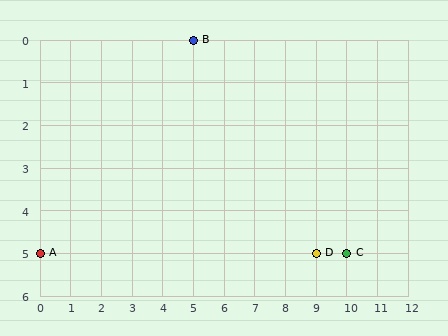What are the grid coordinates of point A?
Point A is at grid coordinates (0, 5).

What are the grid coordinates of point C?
Point C is at grid coordinates (10, 5).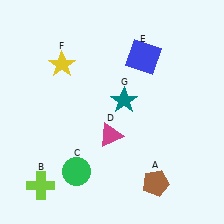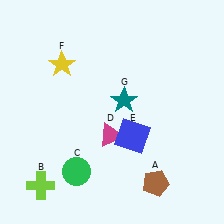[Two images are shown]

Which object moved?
The blue square (E) moved down.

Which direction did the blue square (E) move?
The blue square (E) moved down.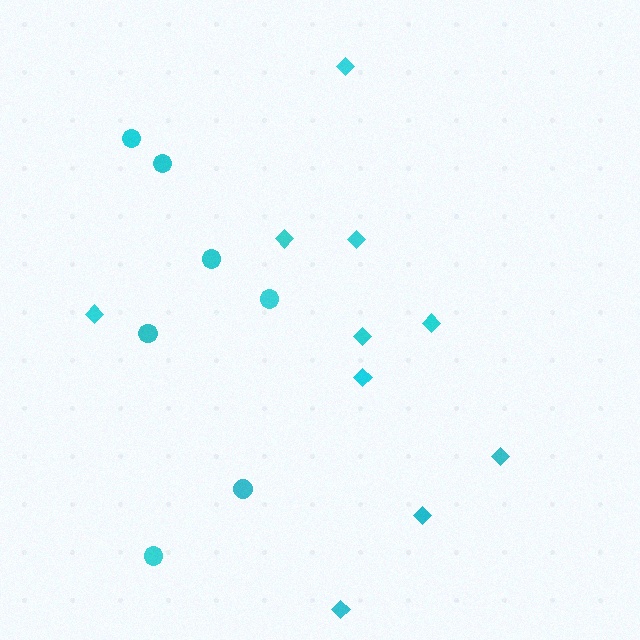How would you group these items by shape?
There are 2 groups: one group of circles (7) and one group of diamonds (10).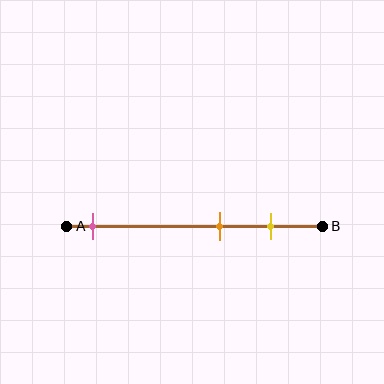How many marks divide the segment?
There are 3 marks dividing the segment.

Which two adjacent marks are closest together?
The orange and yellow marks are the closest adjacent pair.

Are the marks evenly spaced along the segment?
No, the marks are not evenly spaced.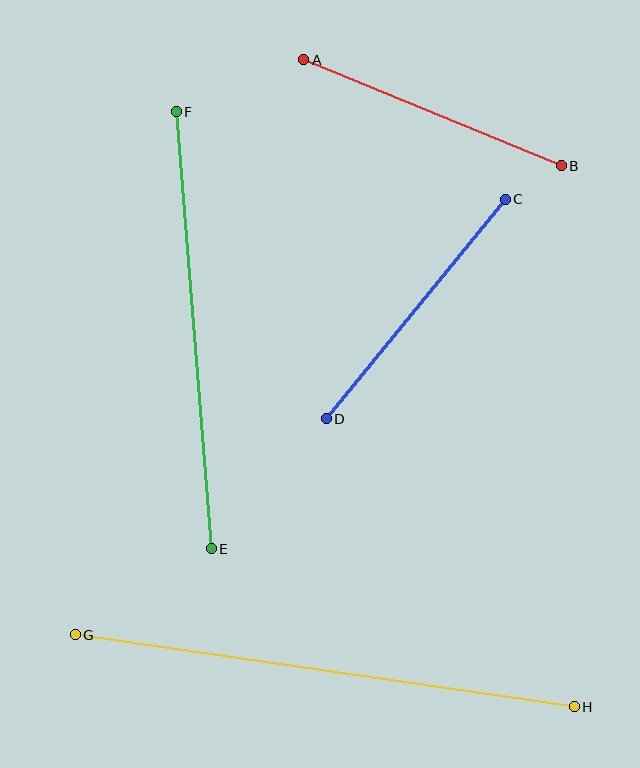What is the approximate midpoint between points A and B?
The midpoint is at approximately (433, 113) pixels.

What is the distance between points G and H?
The distance is approximately 504 pixels.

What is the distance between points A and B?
The distance is approximately 279 pixels.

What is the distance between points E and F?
The distance is approximately 439 pixels.